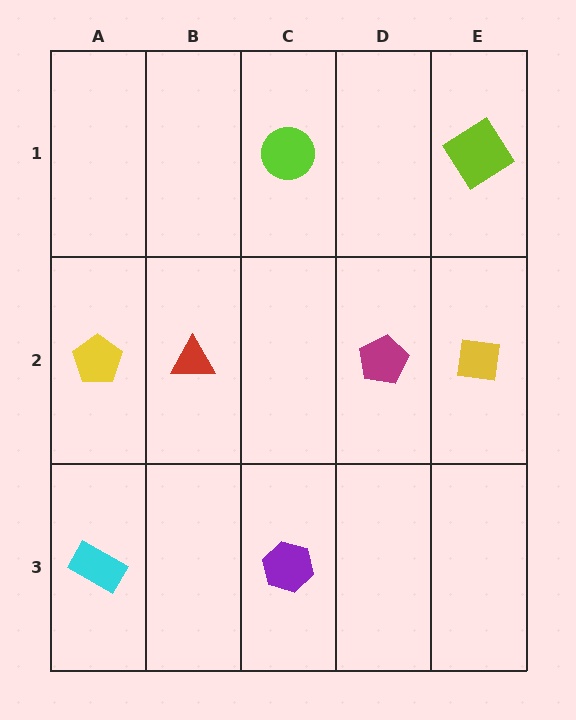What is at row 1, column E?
A lime diamond.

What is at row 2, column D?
A magenta pentagon.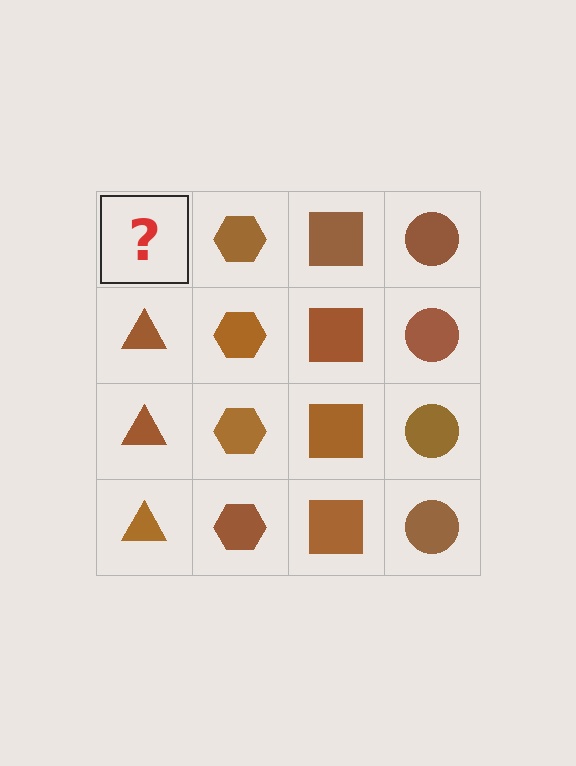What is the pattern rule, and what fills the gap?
The rule is that each column has a consistent shape. The gap should be filled with a brown triangle.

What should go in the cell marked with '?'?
The missing cell should contain a brown triangle.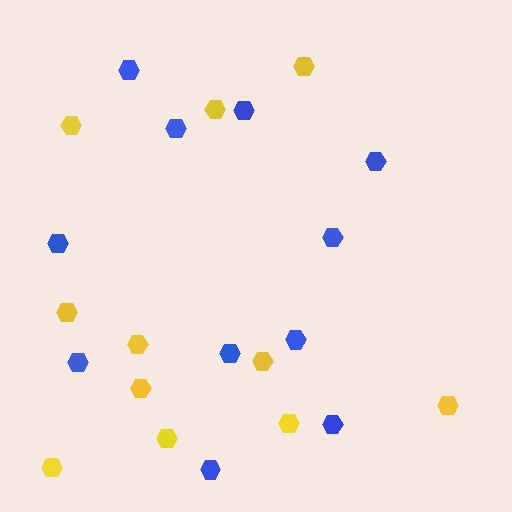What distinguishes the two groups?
There are 2 groups: one group of yellow hexagons (11) and one group of blue hexagons (11).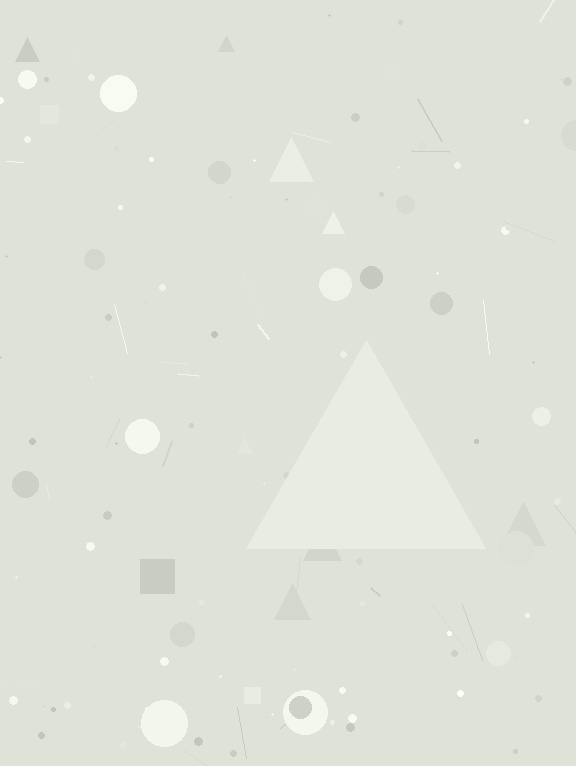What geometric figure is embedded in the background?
A triangle is embedded in the background.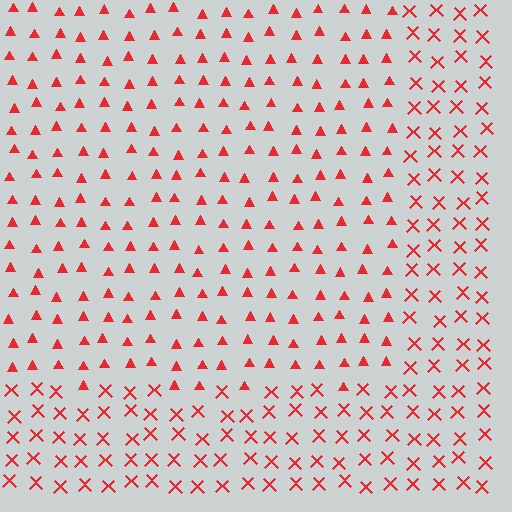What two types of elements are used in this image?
The image uses triangles inside the rectangle region and X marks outside it.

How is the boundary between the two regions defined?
The boundary is defined by a change in element shape: triangles inside vs. X marks outside. All elements share the same color and spacing.